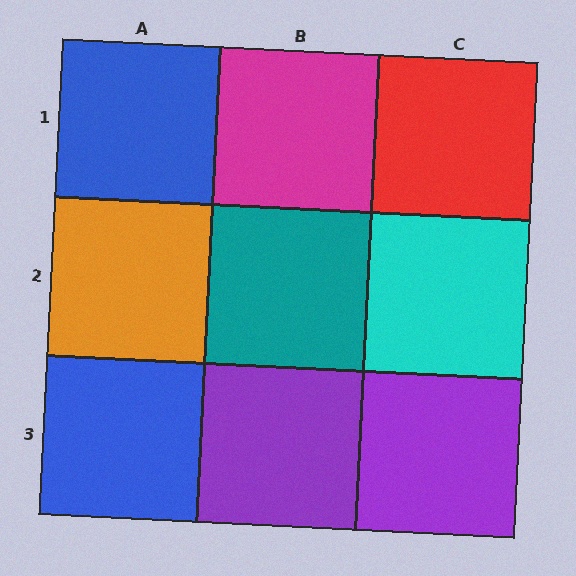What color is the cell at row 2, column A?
Orange.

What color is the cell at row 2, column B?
Teal.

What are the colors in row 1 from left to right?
Blue, magenta, red.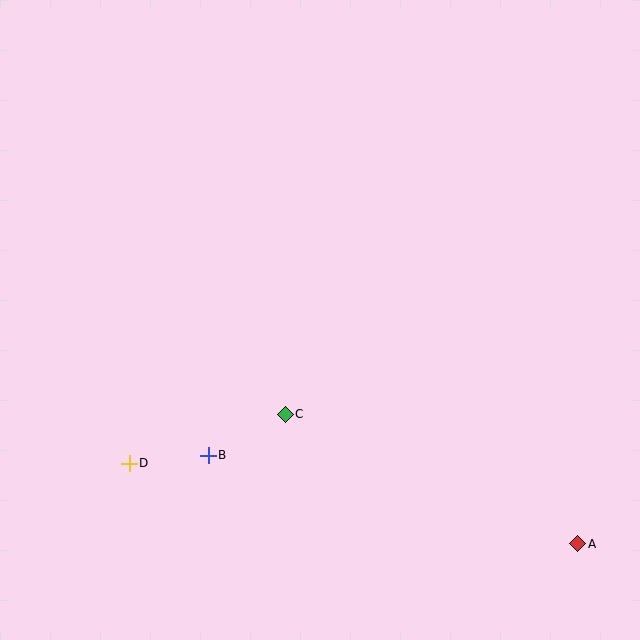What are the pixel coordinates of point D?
Point D is at (129, 463).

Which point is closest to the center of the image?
Point C at (285, 414) is closest to the center.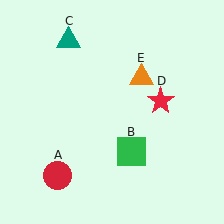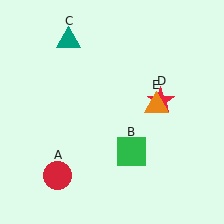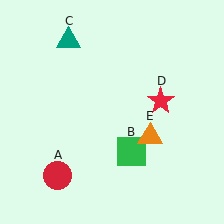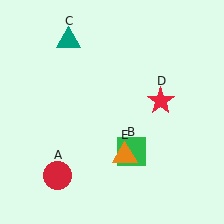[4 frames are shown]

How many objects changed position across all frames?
1 object changed position: orange triangle (object E).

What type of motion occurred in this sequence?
The orange triangle (object E) rotated clockwise around the center of the scene.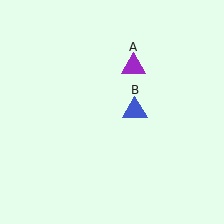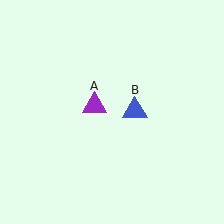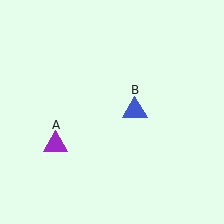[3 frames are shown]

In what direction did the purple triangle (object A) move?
The purple triangle (object A) moved down and to the left.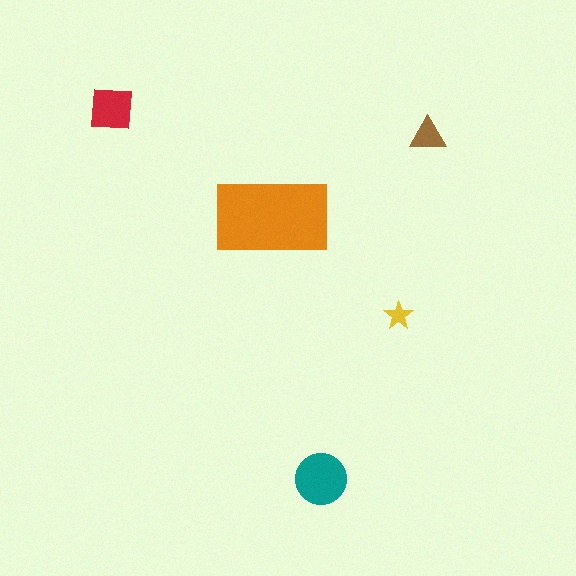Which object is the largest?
The orange rectangle.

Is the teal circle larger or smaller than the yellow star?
Larger.